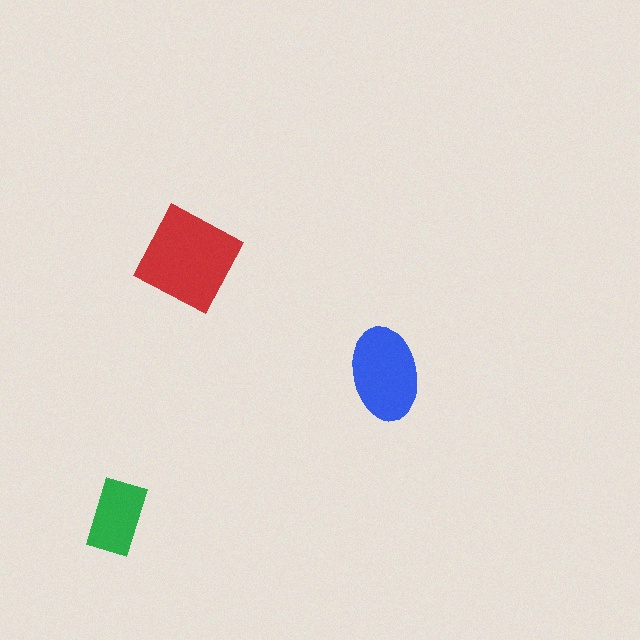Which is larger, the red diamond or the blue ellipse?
The red diamond.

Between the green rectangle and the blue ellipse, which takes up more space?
The blue ellipse.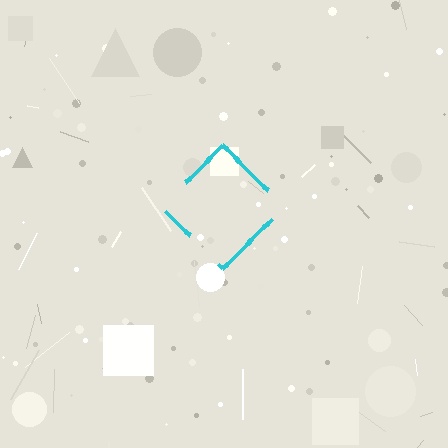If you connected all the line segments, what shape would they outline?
They would outline a diamond.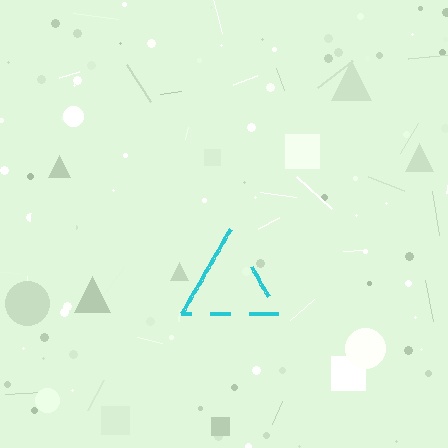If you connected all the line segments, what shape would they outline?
They would outline a triangle.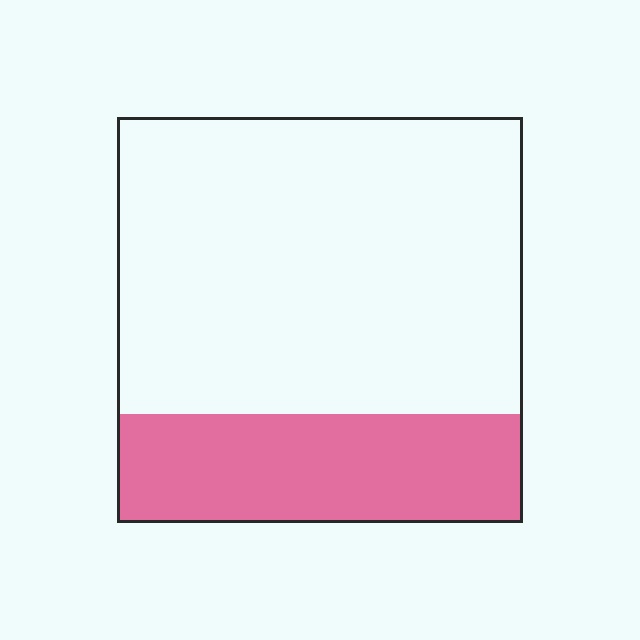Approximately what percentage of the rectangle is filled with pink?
Approximately 25%.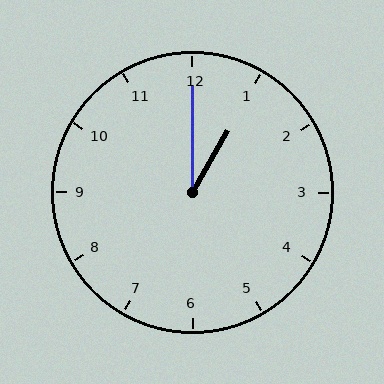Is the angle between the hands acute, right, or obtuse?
It is acute.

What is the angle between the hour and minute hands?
Approximately 30 degrees.